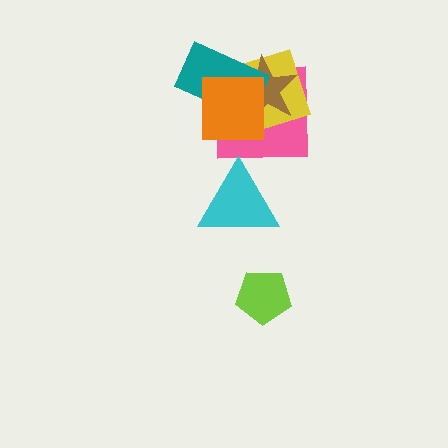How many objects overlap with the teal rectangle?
4 objects overlap with the teal rectangle.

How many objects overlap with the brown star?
4 objects overlap with the brown star.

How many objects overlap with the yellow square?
4 objects overlap with the yellow square.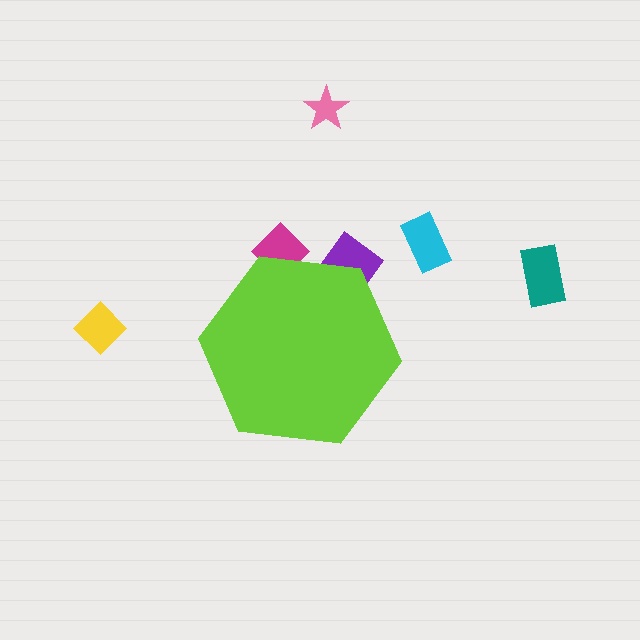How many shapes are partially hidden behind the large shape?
2 shapes are partially hidden.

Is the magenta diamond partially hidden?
Yes, the magenta diamond is partially hidden behind the lime hexagon.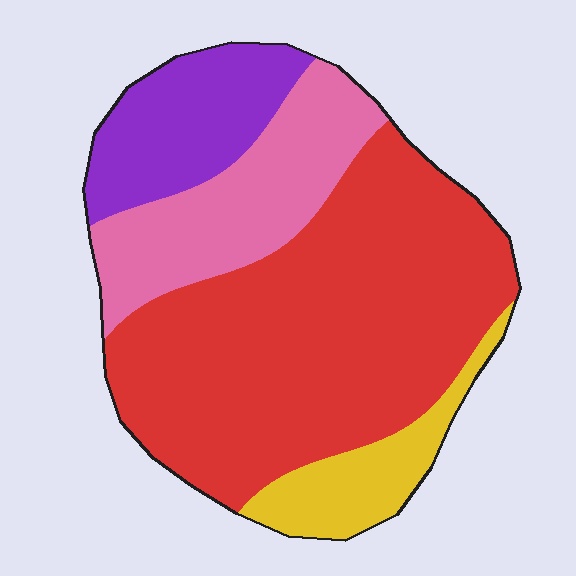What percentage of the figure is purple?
Purple covers roughly 15% of the figure.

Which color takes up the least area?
Yellow, at roughly 10%.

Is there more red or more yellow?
Red.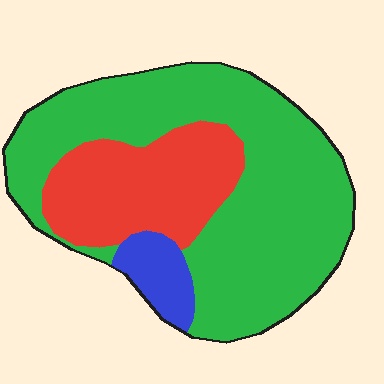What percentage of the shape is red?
Red covers about 25% of the shape.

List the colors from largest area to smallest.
From largest to smallest: green, red, blue.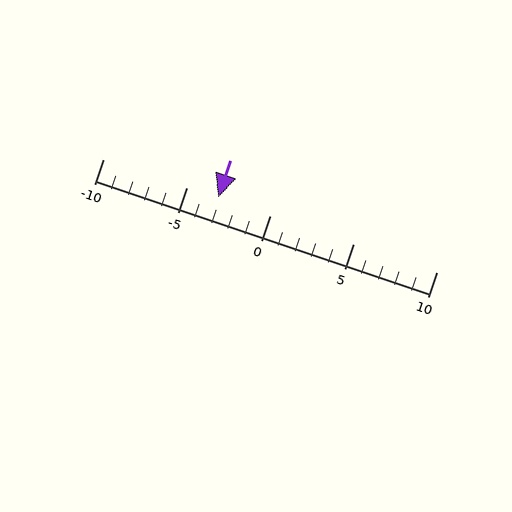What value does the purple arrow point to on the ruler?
The purple arrow points to approximately -3.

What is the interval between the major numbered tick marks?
The major tick marks are spaced 5 units apart.